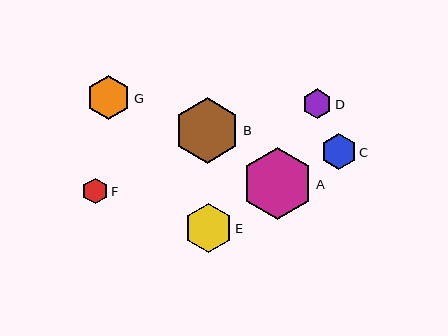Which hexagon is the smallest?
Hexagon F is the smallest with a size of approximately 26 pixels.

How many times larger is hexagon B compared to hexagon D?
Hexagon B is approximately 2.2 times the size of hexagon D.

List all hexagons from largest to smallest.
From largest to smallest: A, B, E, G, C, D, F.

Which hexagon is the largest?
Hexagon A is the largest with a size of approximately 72 pixels.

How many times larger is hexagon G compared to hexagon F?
Hexagon G is approximately 1.7 times the size of hexagon F.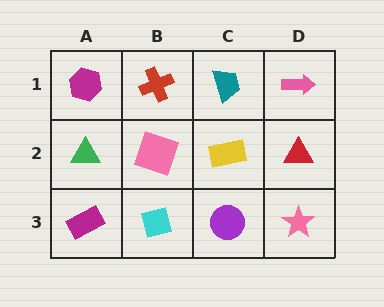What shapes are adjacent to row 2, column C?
A teal trapezoid (row 1, column C), a purple circle (row 3, column C), a pink square (row 2, column B), a red triangle (row 2, column D).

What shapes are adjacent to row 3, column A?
A green triangle (row 2, column A), a cyan square (row 3, column B).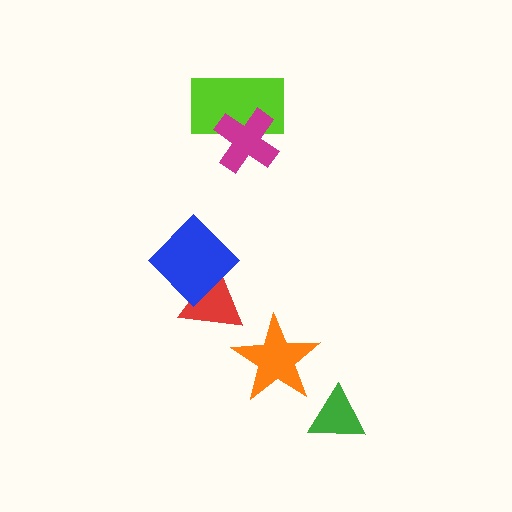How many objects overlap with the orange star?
0 objects overlap with the orange star.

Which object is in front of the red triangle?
The blue diamond is in front of the red triangle.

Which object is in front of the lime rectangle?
The magenta cross is in front of the lime rectangle.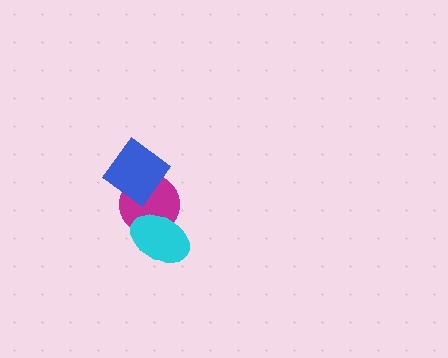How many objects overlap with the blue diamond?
1 object overlaps with the blue diamond.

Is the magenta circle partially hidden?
Yes, it is partially covered by another shape.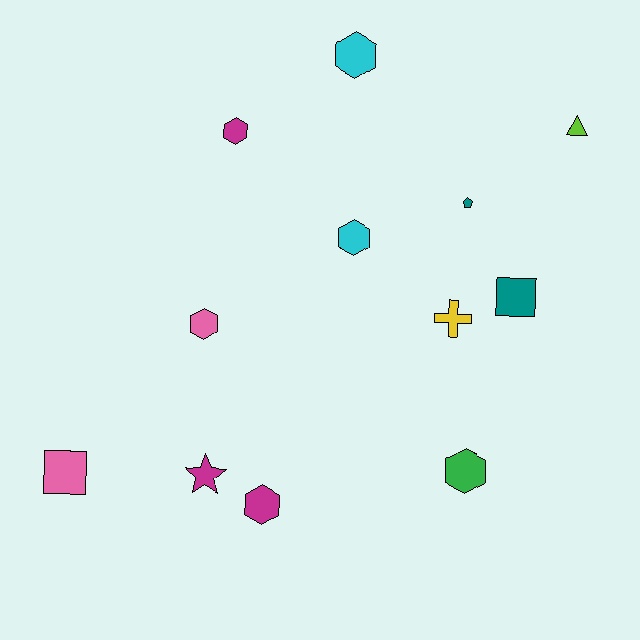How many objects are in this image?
There are 12 objects.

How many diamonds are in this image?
There are no diamonds.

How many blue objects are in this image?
There are no blue objects.